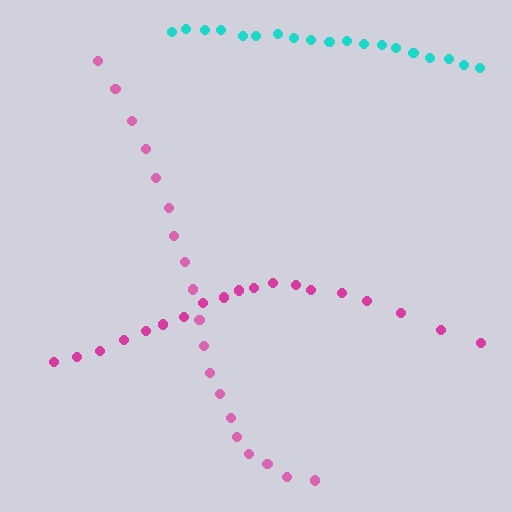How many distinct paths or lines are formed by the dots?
There are 3 distinct paths.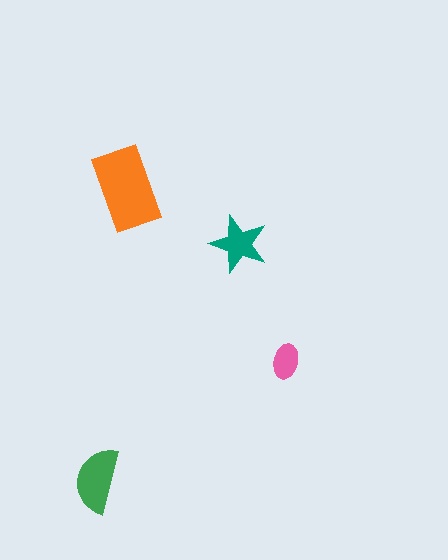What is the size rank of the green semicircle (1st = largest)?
2nd.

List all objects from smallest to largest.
The pink ellipse, the teal star, the green semicircle, the orange rectangle.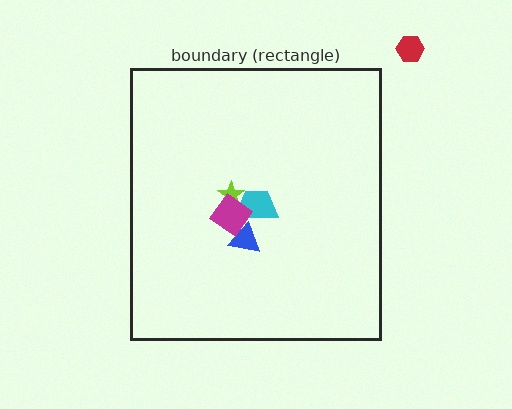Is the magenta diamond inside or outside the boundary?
Inside.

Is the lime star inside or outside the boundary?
Inside.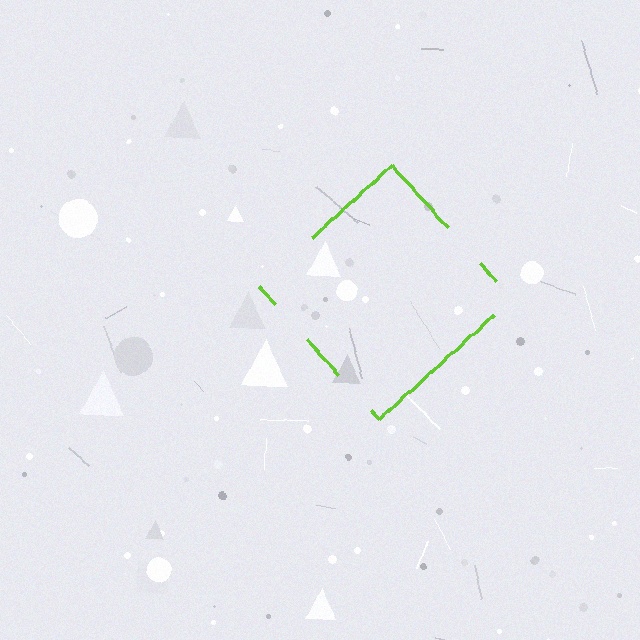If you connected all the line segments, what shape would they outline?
They would outline a diamond.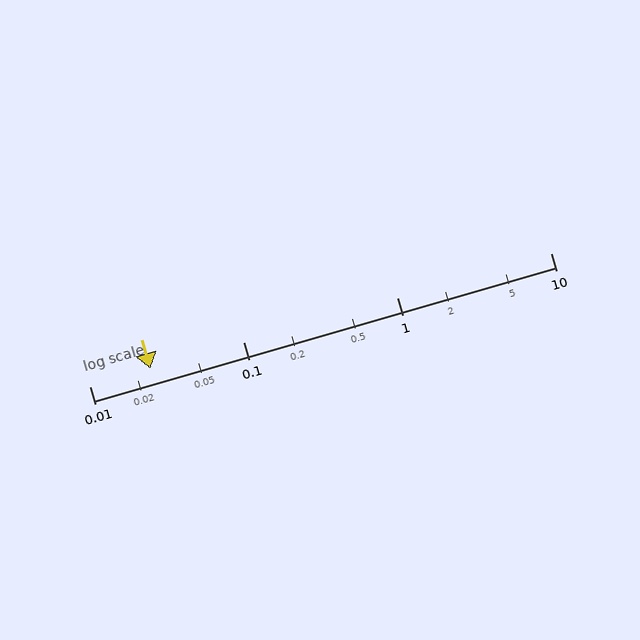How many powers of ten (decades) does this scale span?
The scale spans 3 decades, from 0.01 to 10.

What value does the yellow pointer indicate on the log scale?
The pointer indicates approximately 0.025.